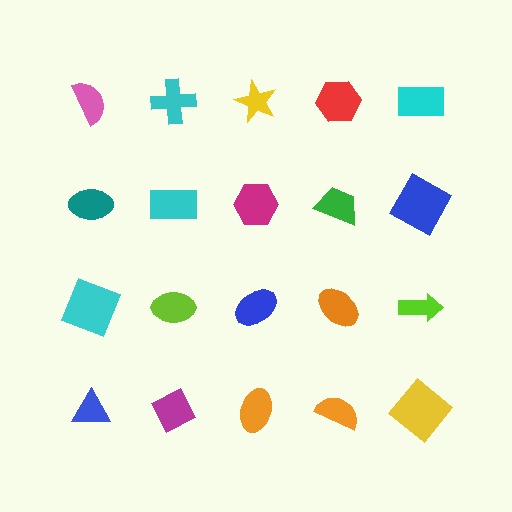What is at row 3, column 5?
A lime arrow.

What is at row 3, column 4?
An orange ellipse.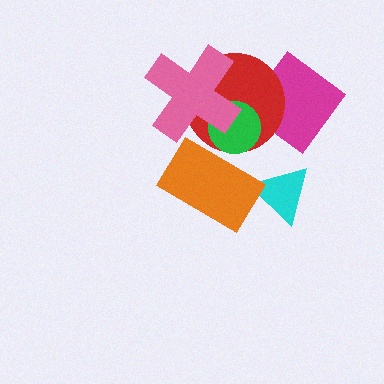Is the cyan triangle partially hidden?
Yes, it is partially covered by another shape.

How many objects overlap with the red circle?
4 objects overlap with the red circle.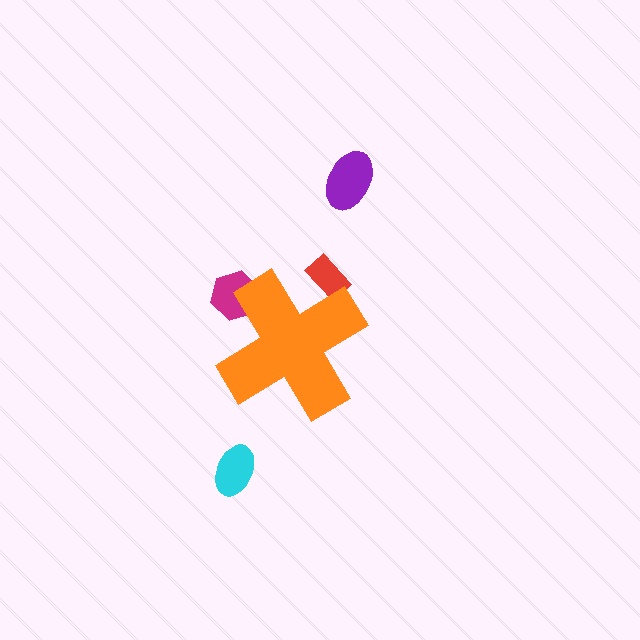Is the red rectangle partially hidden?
Yes, the red rectangle is partially hidden behind the orange cross.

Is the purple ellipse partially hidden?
No, the purple ellipse is fully visible.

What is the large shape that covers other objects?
An orange cross.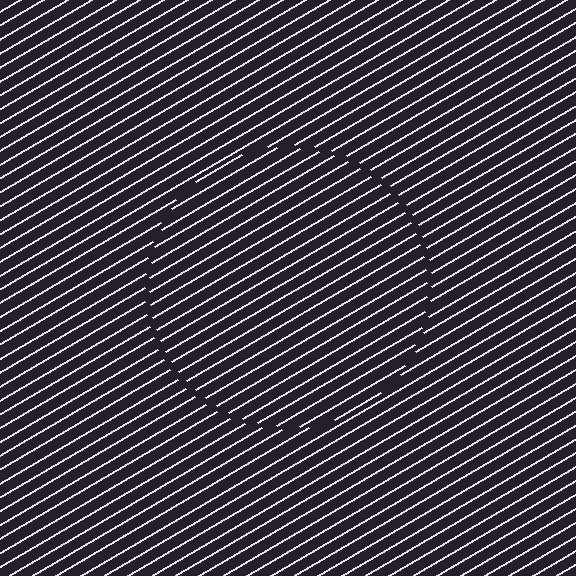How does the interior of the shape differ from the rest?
The interior of the shape contains the same grating, shifted by half a period — the contour is defined by the phase discontinuity where line-ends from the inner and outer gratings abut.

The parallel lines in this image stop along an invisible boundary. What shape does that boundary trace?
An illusory circle. The interior of the shape contains the same grating, shifted by half a period — the contour is defined by the phase discontinuity where line-ends from the inner and outer gratings abut.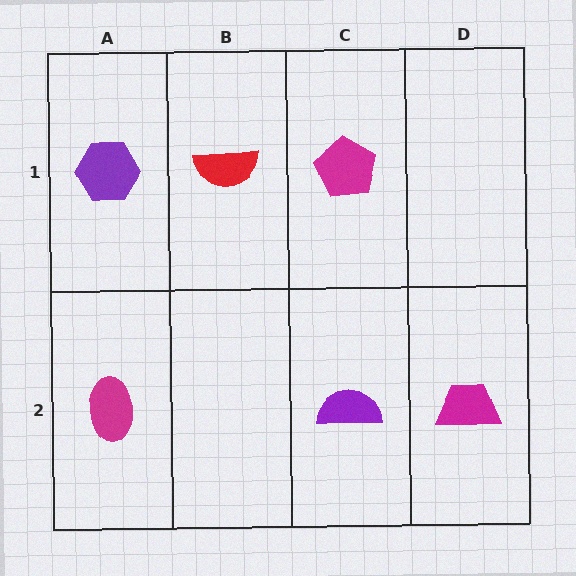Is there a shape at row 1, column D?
No, that cell is empty.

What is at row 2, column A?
A magenta ellipse.